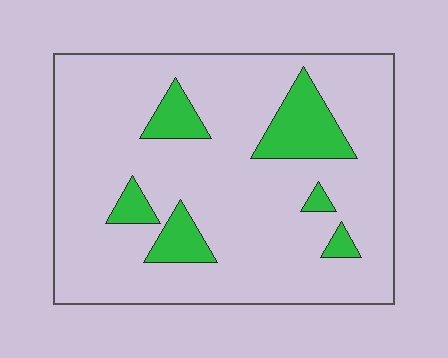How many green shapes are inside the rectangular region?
6.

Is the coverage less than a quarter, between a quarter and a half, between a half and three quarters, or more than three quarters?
Less than a quarter.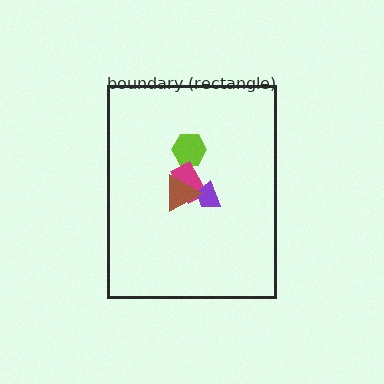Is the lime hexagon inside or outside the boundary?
Inside.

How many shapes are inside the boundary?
4 inside, 0 outside.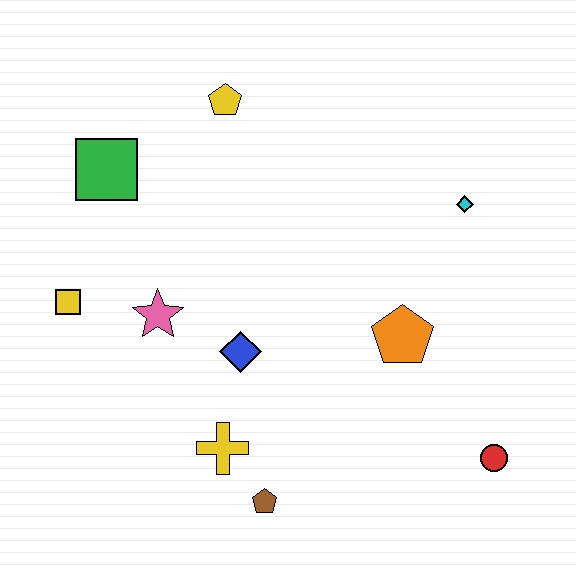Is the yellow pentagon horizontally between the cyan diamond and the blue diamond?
No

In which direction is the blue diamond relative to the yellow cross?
The blue diamond is above the yellow cross.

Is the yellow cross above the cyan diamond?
No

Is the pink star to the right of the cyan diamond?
No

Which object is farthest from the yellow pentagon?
The red circle is farthest from the yellow pentagon.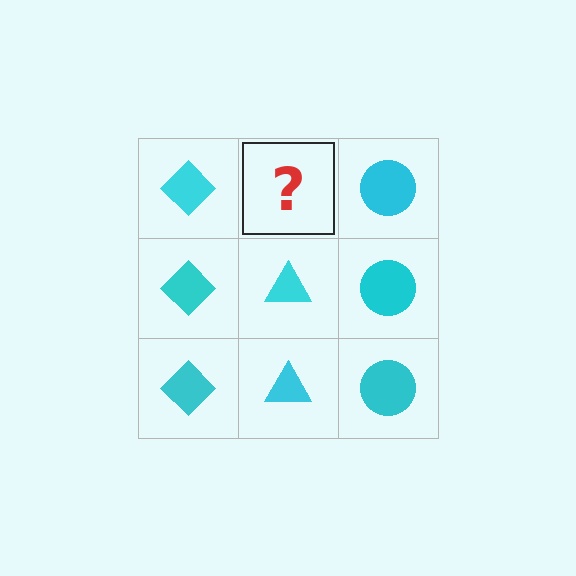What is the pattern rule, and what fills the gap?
The rule is that each column has a consistent shape. The gap should be filled with a cyan triangle.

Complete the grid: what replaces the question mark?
The question mark should be replaced with a cyan triangle.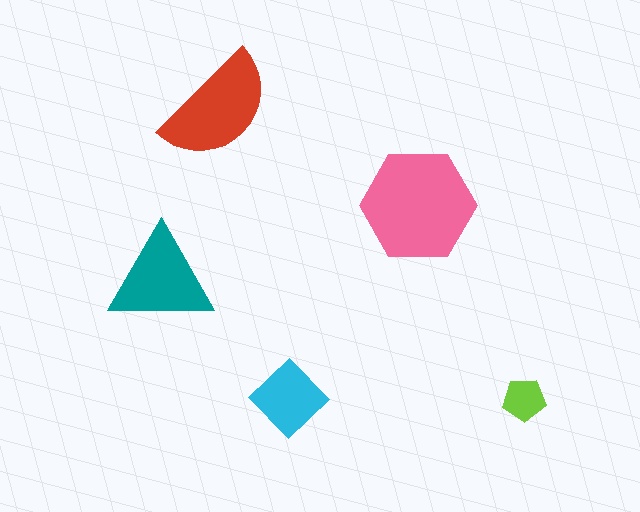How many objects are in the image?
There are 5 objects in the image.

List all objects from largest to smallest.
The pink hexagon, the red semicircle, the teal triangle, the cyan diamond, the lime pentagon.